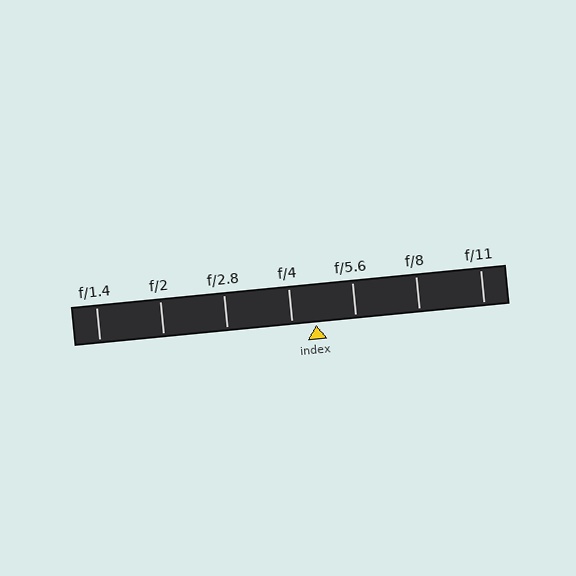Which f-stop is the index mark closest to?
The index mark is closest to f/4.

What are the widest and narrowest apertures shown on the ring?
The widest aperture shown is f/1.4 and the narrowest is f/11.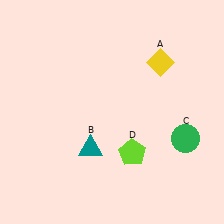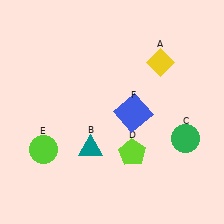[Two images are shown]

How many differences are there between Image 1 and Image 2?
There are 2 differences between the two images.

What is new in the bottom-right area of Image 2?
A blue square (F) was added in the bottom-right area of Image 2.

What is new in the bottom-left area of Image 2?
A lime circle (E) was added in the bottom-left area of Image 2.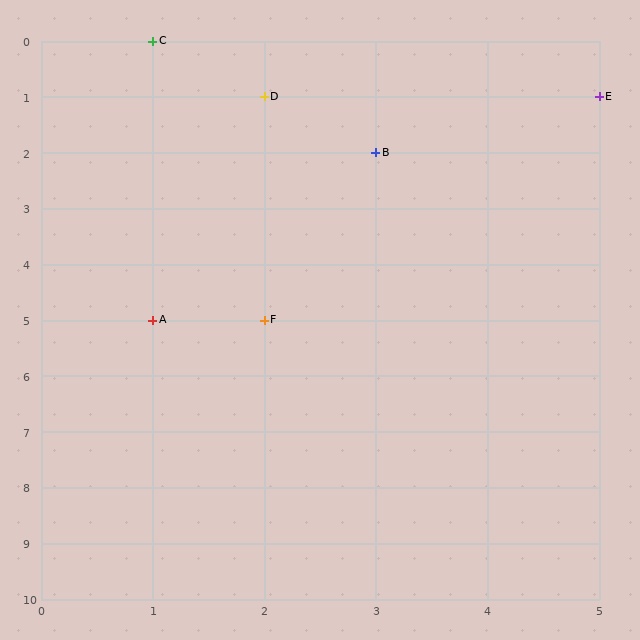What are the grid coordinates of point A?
Point A is at grid coordinates (1, 5).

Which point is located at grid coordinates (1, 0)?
Point C is at (1, 0).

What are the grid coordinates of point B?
Point B is at grid coordinates (3, 2).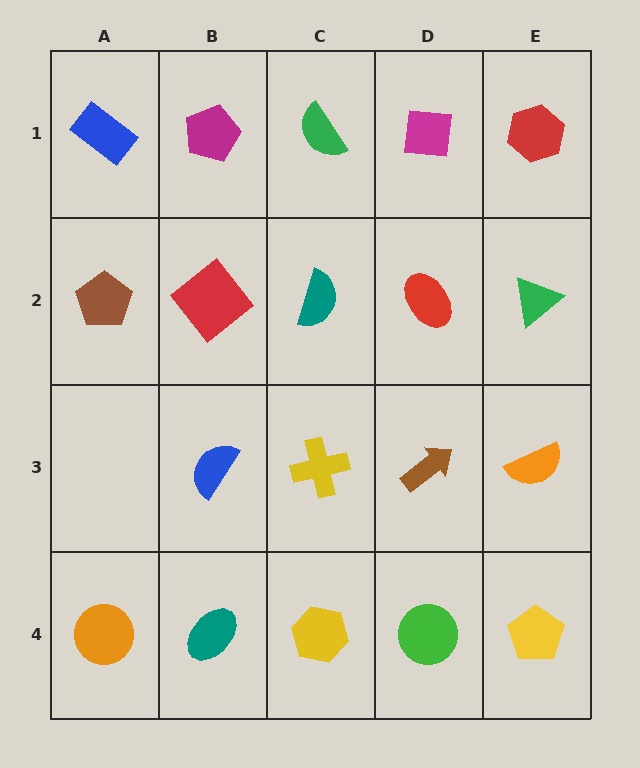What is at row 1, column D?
A magenta square.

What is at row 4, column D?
A green circle.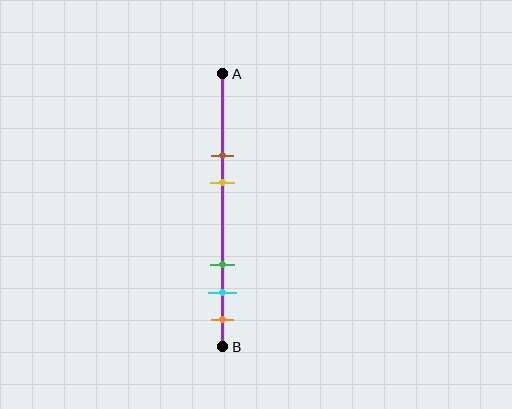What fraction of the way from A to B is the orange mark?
The orange mark is approximately 90% (0.9) of the way from A to B.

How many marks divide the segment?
There are 5 marks dividing the segment.